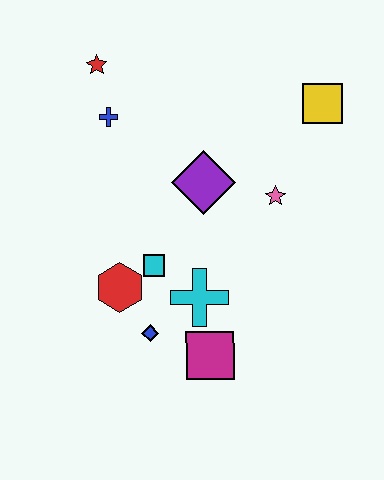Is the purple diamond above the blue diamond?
Yes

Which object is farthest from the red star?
The magenta square is farthest from the red star.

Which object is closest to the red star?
The blue cross is closest to the red star.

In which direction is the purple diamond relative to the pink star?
The purple diamond is to the left of the pink star.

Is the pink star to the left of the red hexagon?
No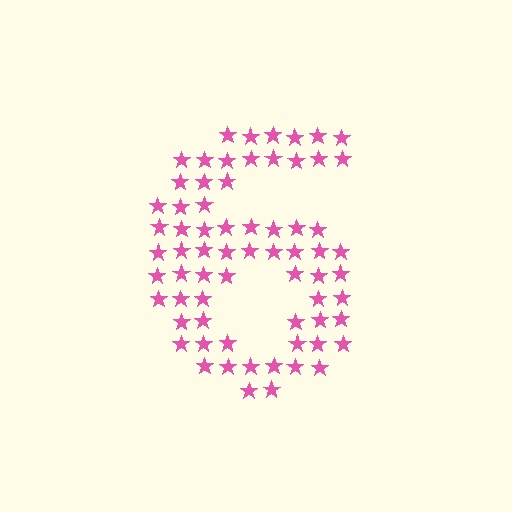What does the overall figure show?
The overall figure shows the digit 6.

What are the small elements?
The small elements are stars.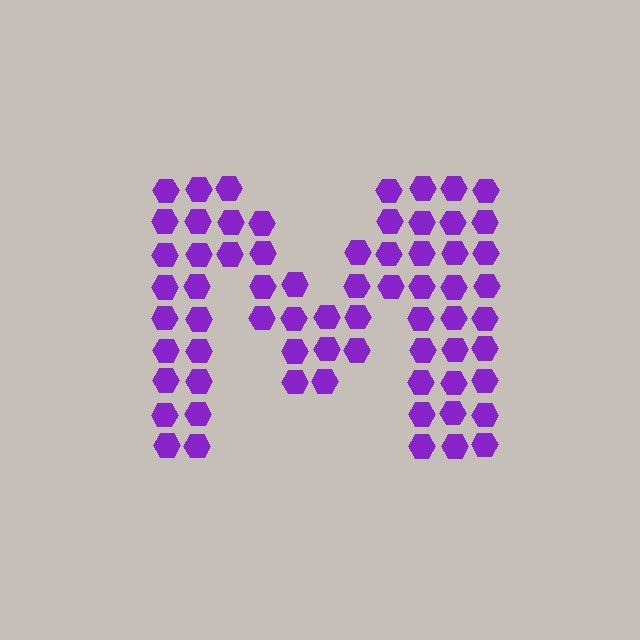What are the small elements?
The small elements are hexagons.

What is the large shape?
The large shape is the letter M.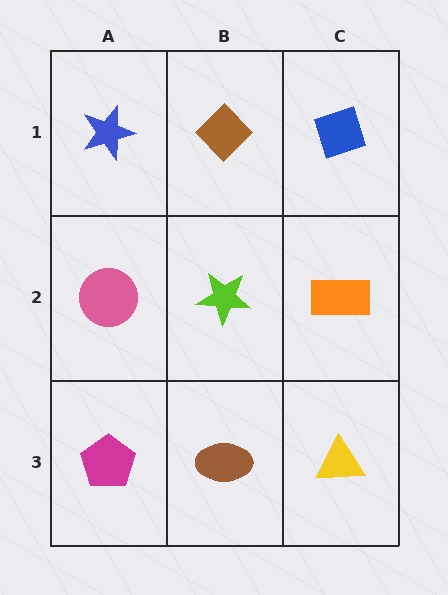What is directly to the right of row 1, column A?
A brown diamond.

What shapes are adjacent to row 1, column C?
An orange rectangle (row 2, column C), a brown diamond (row 1, column B).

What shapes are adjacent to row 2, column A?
A blue star (row 1, column A), a magenta pentagon (row 3, column A), a lime star (row 2, column B).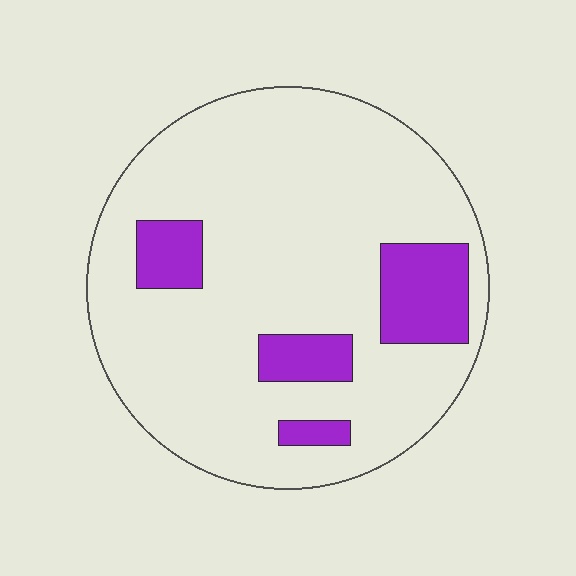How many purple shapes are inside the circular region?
4.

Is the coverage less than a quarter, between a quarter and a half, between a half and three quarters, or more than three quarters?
Less than a quarter.